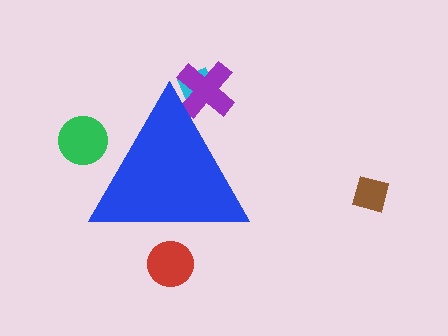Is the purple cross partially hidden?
Yes, the purple cross is partially hidden behind the blue triangle.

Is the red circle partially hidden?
Yes, the red circle is partially hidden behind the blue triangle.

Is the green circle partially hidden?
Yes, the green circle is partially hidden behind the blue triangle.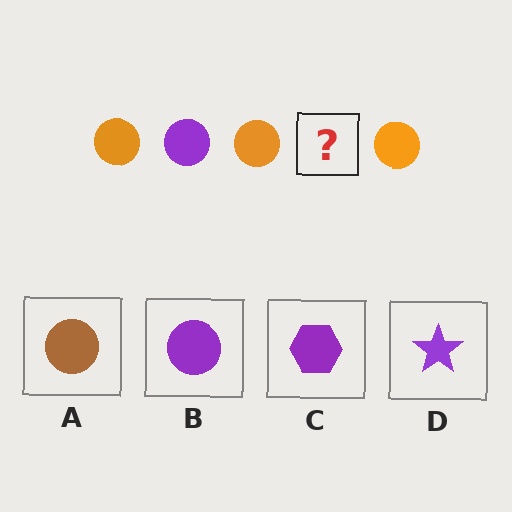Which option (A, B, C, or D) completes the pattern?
B.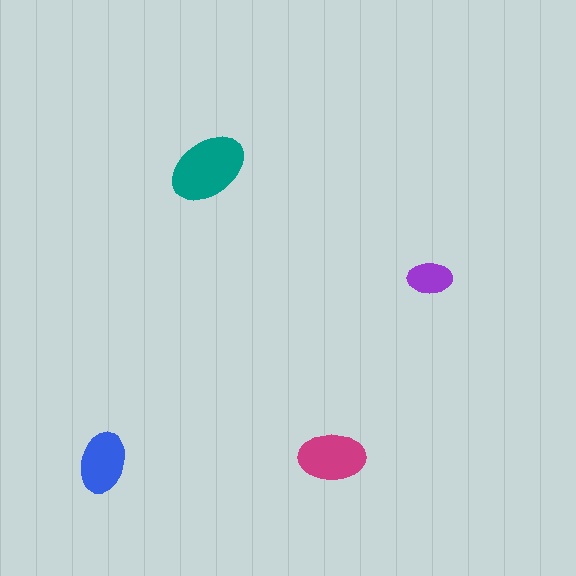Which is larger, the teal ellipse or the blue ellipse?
The teal one.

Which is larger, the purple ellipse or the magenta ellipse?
The magenta one.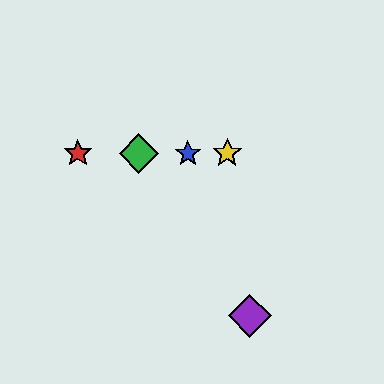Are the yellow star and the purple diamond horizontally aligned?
No, the yellow star is at y≈153 and the purple diamond is at y≈316.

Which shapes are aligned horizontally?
The red star, the blue star, the green diamond, the yellow star are aligned horizontally.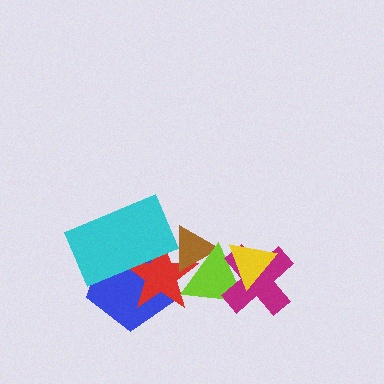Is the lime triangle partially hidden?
Yes, it is partially covered by another shape.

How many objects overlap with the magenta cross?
2 objects overlap with the magenta cross.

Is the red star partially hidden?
Yes, it is partially covered by another shape.